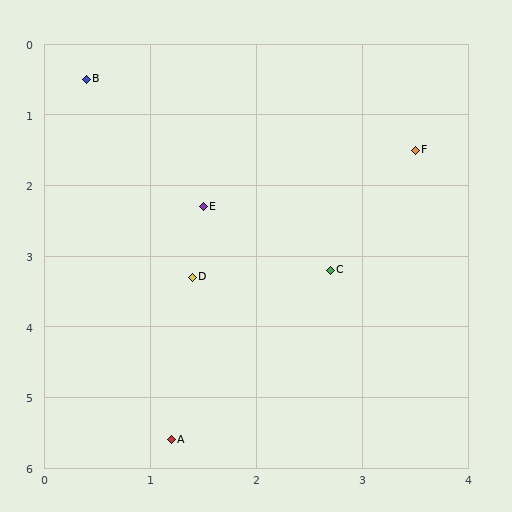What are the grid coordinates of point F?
Point F is at approximately (3.5, 1.5).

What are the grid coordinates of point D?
Point D is at approximately (1.4, 3.3).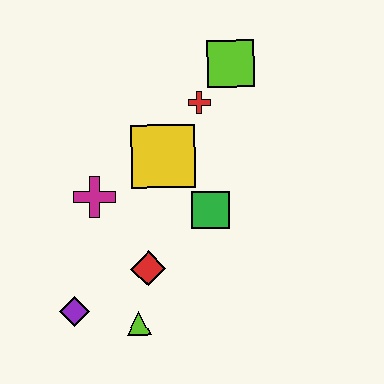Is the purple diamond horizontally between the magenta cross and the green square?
No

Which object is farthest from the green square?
The purple diamond is farthest from the green square.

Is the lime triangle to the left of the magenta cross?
No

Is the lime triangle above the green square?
No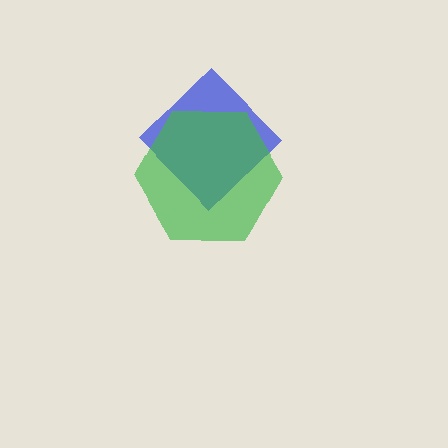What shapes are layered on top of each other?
The layered shapes are: a blue diamond, a green hexagon.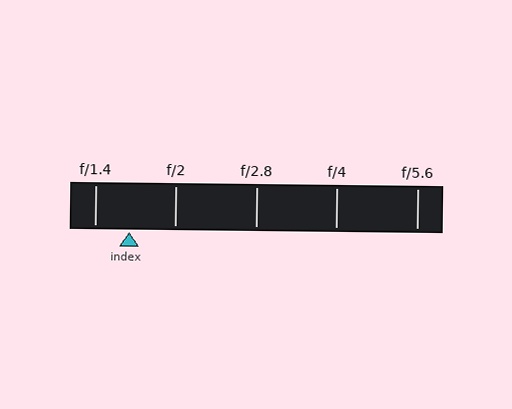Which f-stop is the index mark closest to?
The index mark is closest to f/1.4.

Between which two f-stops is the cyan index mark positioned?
The index mark is between f/1.4 and f/2.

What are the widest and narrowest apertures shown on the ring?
The widest aperture shown is f/1.4 and the narrowest is f/5.6.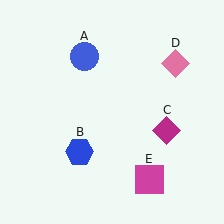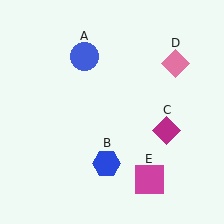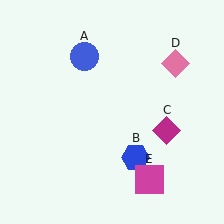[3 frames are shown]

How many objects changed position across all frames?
1 object changed position: blue hexagon (object B).